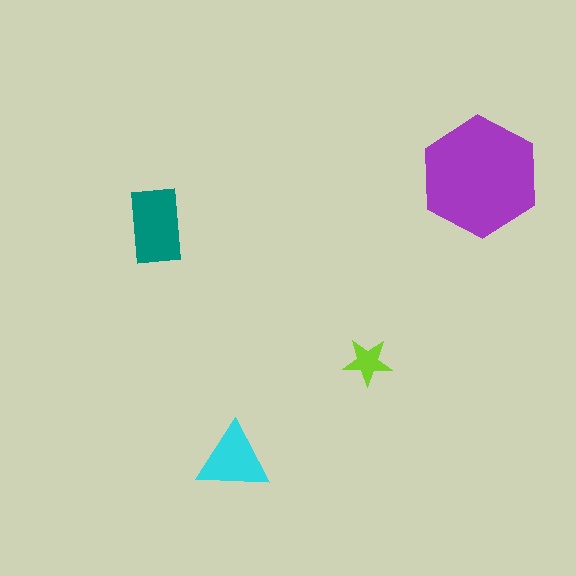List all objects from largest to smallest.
The purple hexagon, the teal rectangle, the cyan triangle, the lime star.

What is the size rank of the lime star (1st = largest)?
4th.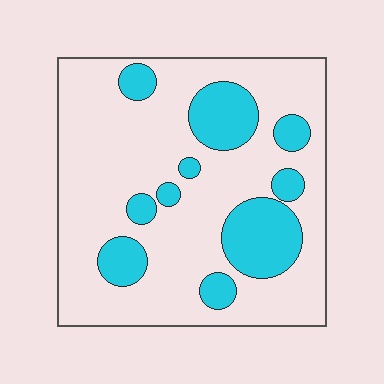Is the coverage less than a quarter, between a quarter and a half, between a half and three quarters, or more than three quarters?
Less than a quarter.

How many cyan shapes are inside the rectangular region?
10.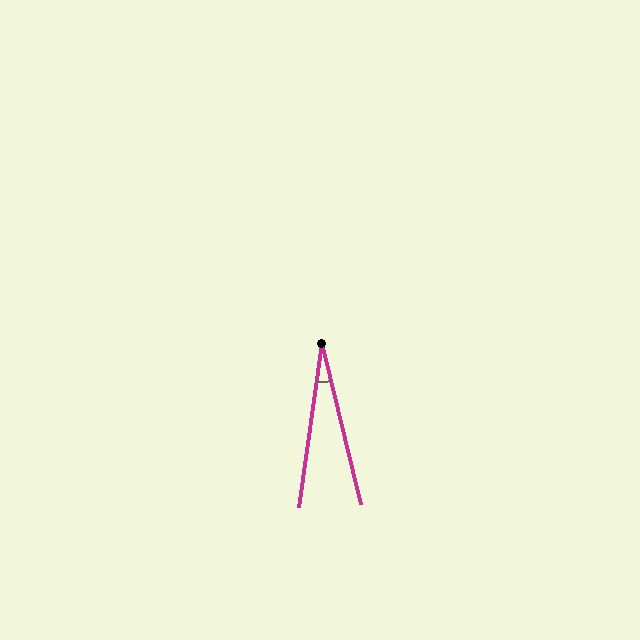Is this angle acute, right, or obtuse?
It is acute.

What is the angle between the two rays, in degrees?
Approximately 21 degrees.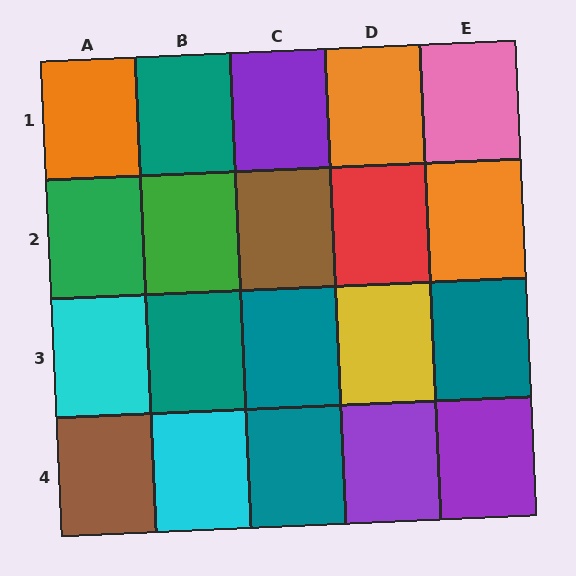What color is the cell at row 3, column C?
Teal.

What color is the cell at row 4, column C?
Teal.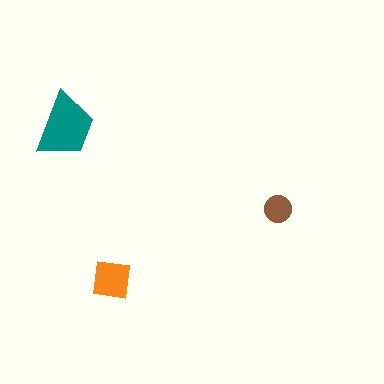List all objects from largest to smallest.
The teal trapezoid, the orange square, the brown circle.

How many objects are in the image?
There are 3 objects in the image.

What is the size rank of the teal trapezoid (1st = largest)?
1st.